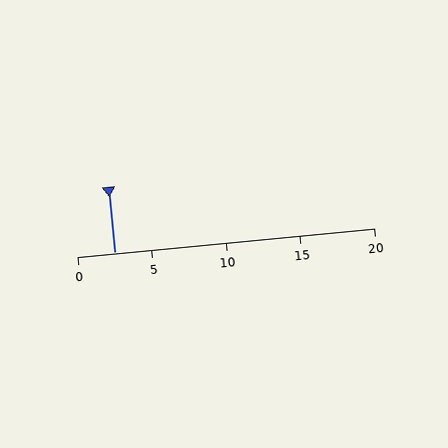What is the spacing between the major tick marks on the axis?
The major ticks are spaced 5 apart.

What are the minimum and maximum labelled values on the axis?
The axis runs from 0 to 20.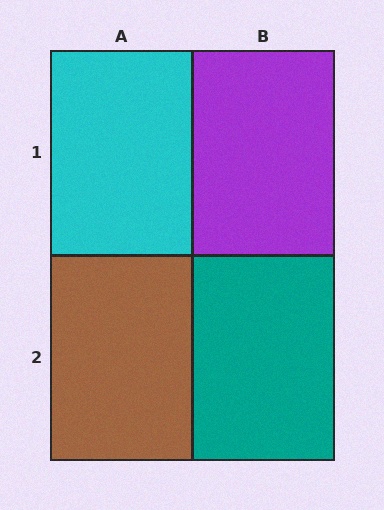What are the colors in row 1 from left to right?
Cyan, purple.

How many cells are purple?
1 cell is purple.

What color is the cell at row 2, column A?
Brown.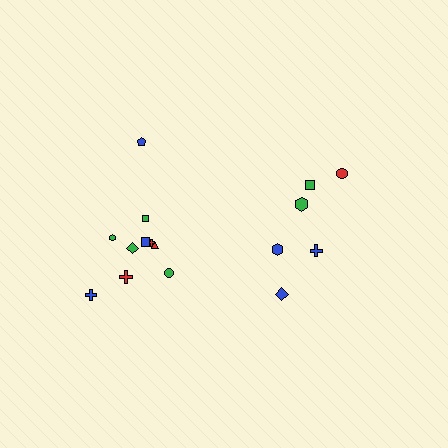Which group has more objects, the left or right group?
The left group.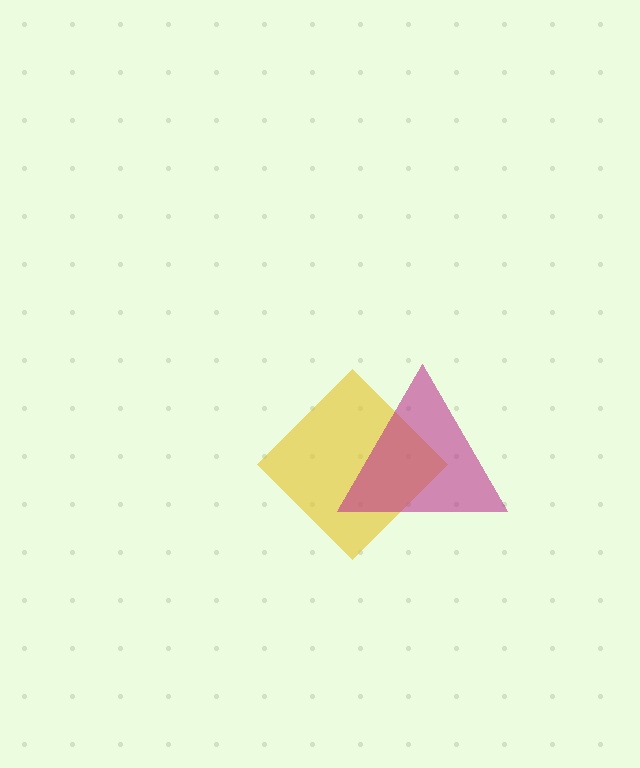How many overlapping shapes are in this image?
There are 2 overlapping shapes in the image.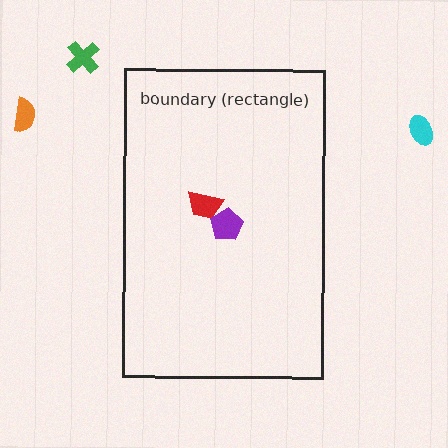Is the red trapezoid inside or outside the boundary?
Inside.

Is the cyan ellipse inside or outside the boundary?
Outside.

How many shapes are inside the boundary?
2 inside, 3 outside.